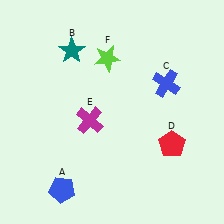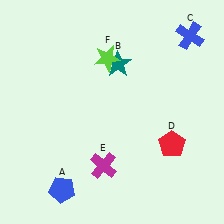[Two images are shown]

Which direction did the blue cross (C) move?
The blue cross (C) moved up.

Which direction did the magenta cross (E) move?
The magenta cross (E) moved down.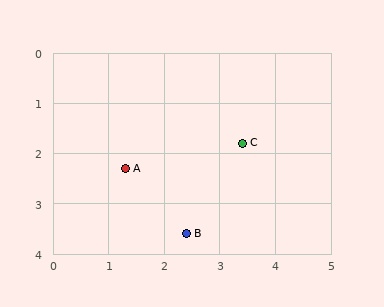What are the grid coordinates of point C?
Point C is at approximately (3.4, 1.8).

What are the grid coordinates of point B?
Point B is at approximately (2.4, 3.6).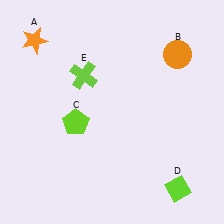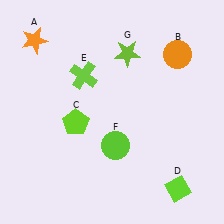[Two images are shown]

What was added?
A lime circle (F), a lime star (G) were added in Image 2.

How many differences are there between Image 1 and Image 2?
There are 2 differences between the two images.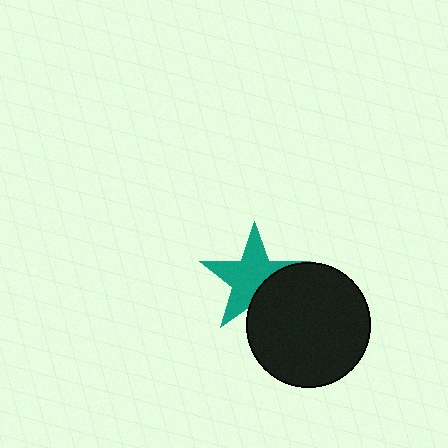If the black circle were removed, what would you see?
You would see the complete teal star.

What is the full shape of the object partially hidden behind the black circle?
The partially hidden object is a teal star.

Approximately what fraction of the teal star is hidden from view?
Roughly 32% of the teal star is hidden behind the black circle.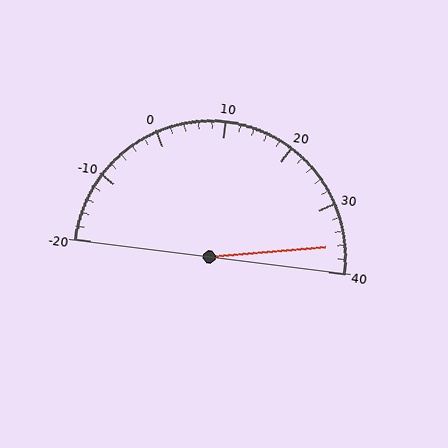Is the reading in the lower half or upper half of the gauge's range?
The reading is in the upper half of the range (-20 to 40).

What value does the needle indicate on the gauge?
The needle indicates approximately 36.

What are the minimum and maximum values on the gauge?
The gauge ranges from -20 to 40.